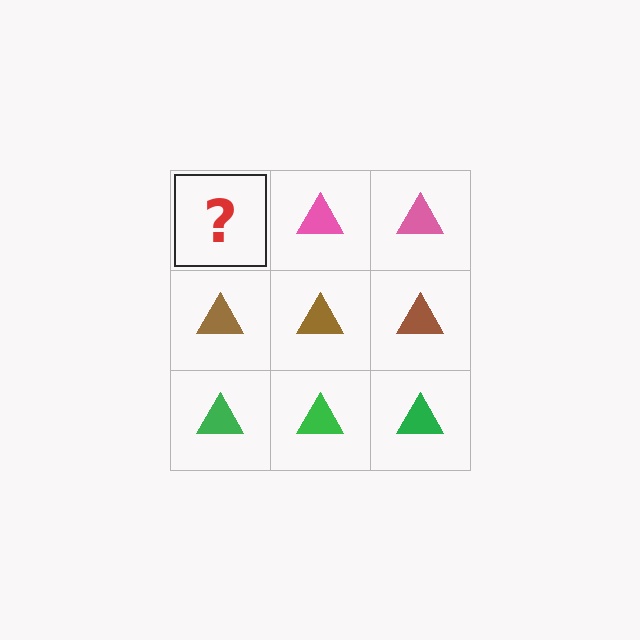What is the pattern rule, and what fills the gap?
The rule is that each row has a consistent color. The gap should be filled with a pink triangle.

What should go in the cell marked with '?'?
The missing cell should contain a pink triangle.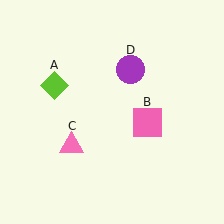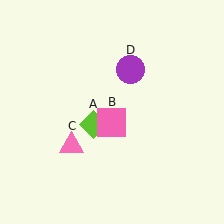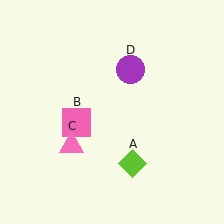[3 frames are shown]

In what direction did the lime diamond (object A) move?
The lime diamond (object A) moved down and to the right.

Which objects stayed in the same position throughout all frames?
Pink triangle (object C) and purple circle (object D) remained stationary.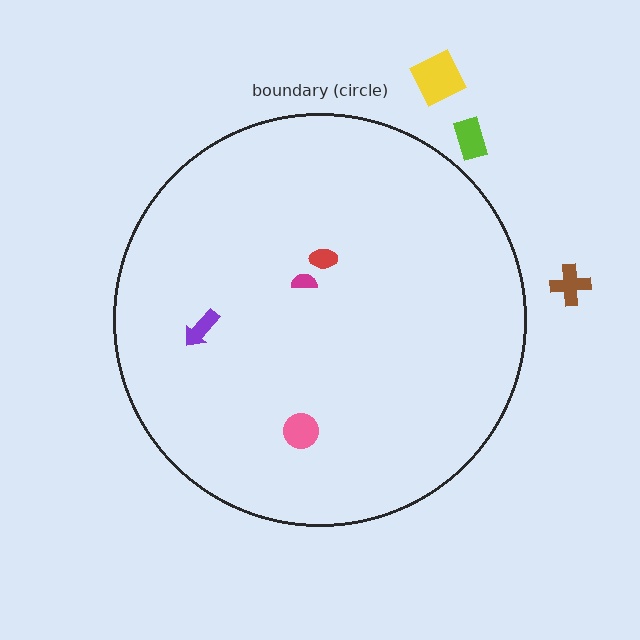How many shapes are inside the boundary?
4 inside, 3 outside.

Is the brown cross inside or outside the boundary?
Outside.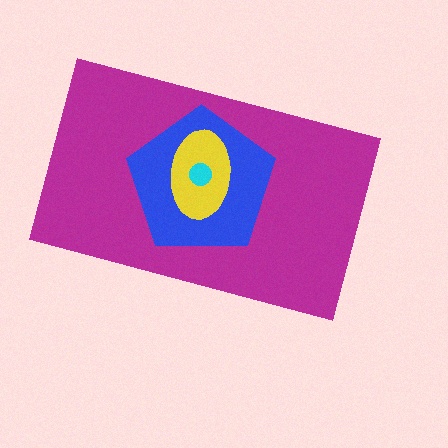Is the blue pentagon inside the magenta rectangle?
Yes.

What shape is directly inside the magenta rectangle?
The blue pentagon.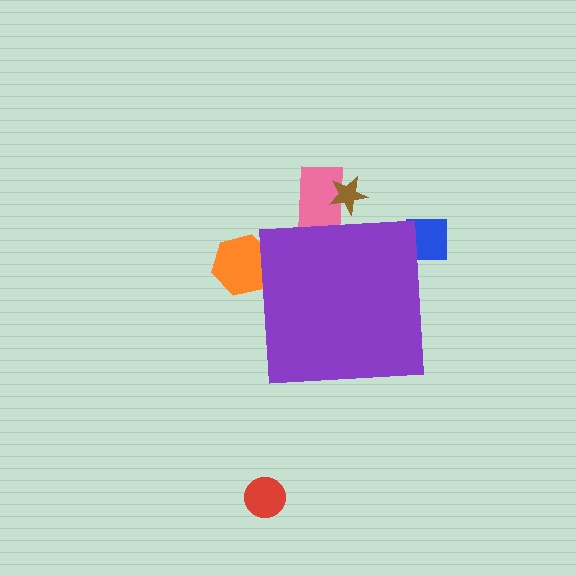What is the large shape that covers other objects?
A purple square.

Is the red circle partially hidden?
No, the red circle is fully visible.